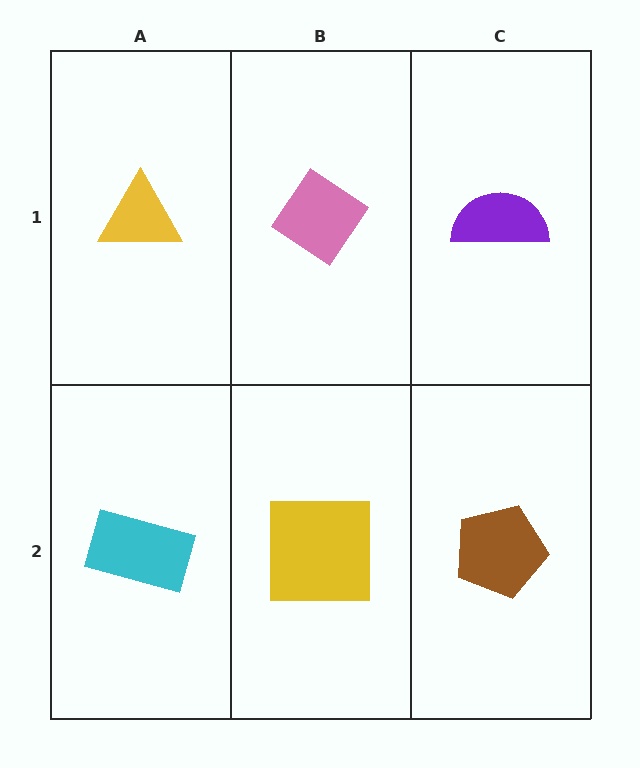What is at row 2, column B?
A yellow square.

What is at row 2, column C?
A brown pentagon.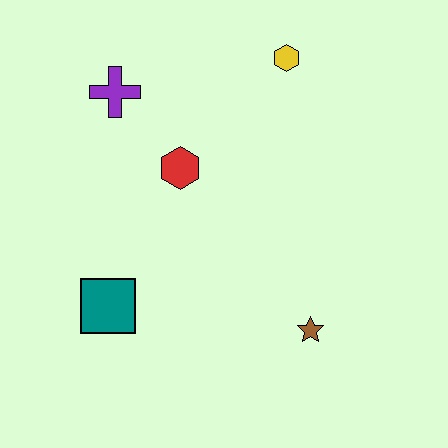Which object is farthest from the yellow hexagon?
The teal square is farthest from the yellow hexagon.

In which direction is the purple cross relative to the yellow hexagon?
The purple cross is to the left of the yellow hexagon.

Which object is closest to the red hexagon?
The purple cross is closest to the red hexagon.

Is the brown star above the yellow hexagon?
No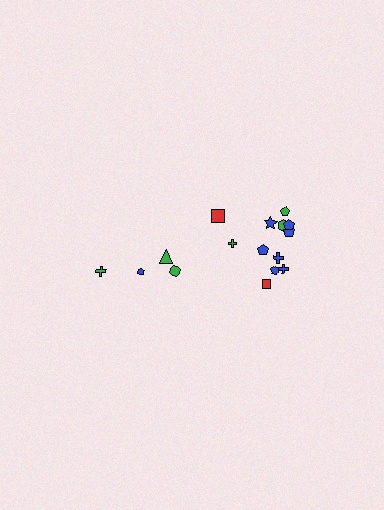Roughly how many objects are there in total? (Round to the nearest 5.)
Roughly 15 objects in total.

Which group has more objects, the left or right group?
The right group.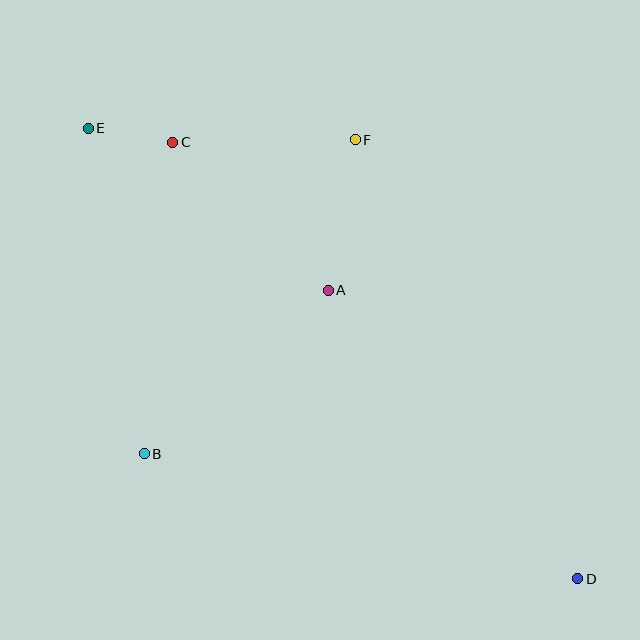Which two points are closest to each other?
Points C and E are closest to each other.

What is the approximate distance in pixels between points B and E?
The distance between B and E is approximately 330 pixels.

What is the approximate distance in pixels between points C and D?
The distance between C and D is approximately 596 pixels.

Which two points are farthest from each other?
Points D and E are farthest from each other.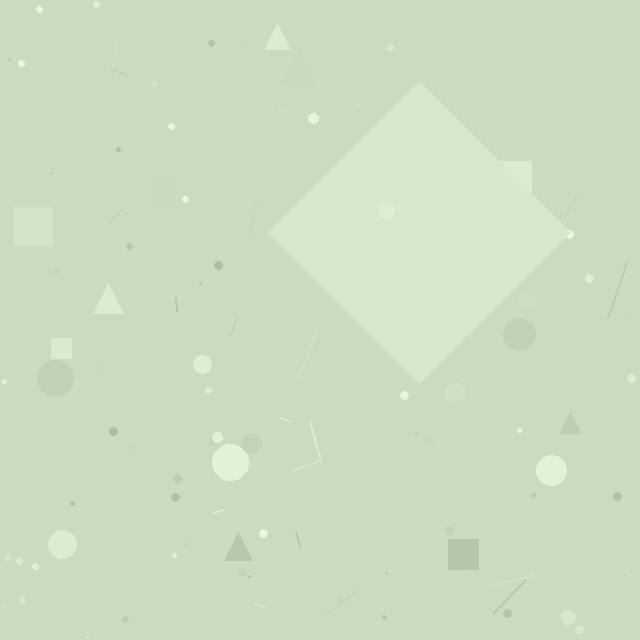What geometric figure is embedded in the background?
A diamond is embedded in the background.